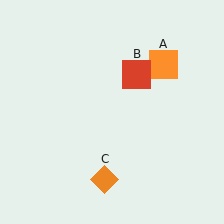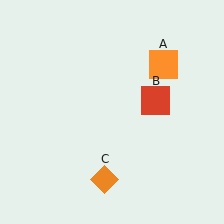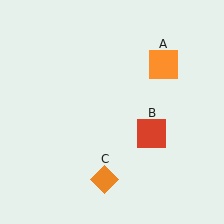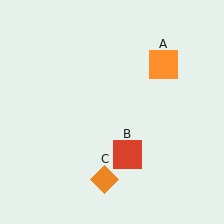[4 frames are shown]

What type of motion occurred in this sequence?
The red square (object B) rotated clockwise around the center of the scene.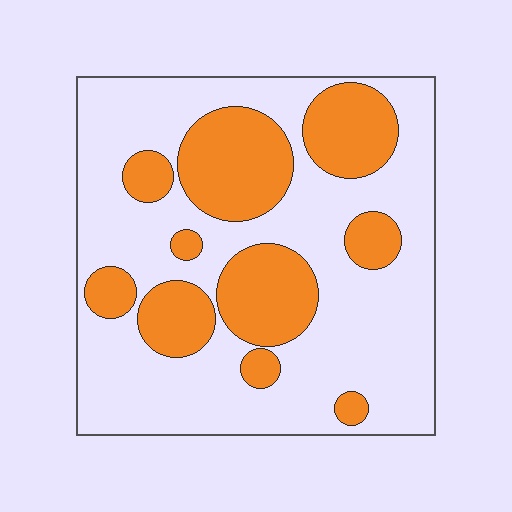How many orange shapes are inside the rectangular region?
10.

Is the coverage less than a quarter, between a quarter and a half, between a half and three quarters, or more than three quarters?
Between a quarter and a half.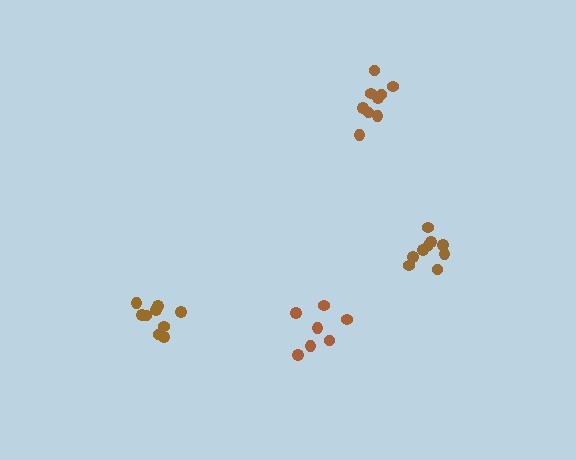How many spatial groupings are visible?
There are 4 spatial groupings.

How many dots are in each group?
Group 1: 9 dots, Group 2: 9 dots, Group 3: 9 dots, Group 4: 7 dots (34 total).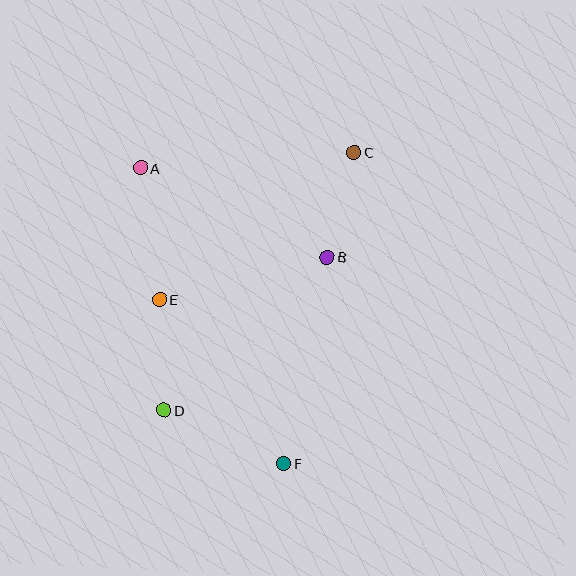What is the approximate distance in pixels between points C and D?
The distance between C and D is approximately 320 pixels.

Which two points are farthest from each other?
Points A and F are farthest from each other.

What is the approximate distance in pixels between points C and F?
The distance between C and F is approximately 319 pixels.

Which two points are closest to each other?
Points B and C are closest to each other.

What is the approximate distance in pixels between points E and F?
The distance between E and F is approximately 206 pixels.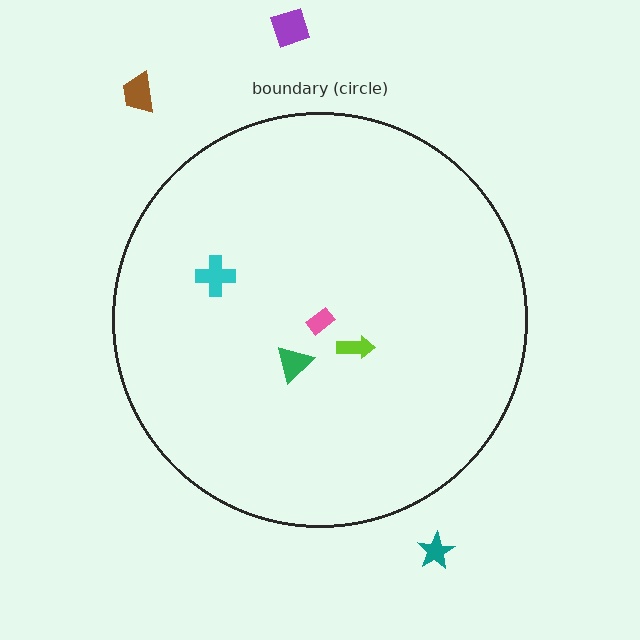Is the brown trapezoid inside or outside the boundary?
Outside.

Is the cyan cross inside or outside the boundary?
Inside.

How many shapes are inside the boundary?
4 inside, 3 outside.